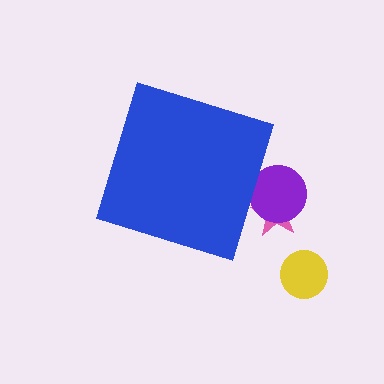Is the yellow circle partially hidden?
No, the yellow circle is fully visible.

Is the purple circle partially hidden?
Yes, the purple circle is partially hidden behind the blue diamond.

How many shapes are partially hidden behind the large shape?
2 shapes are partially hidden.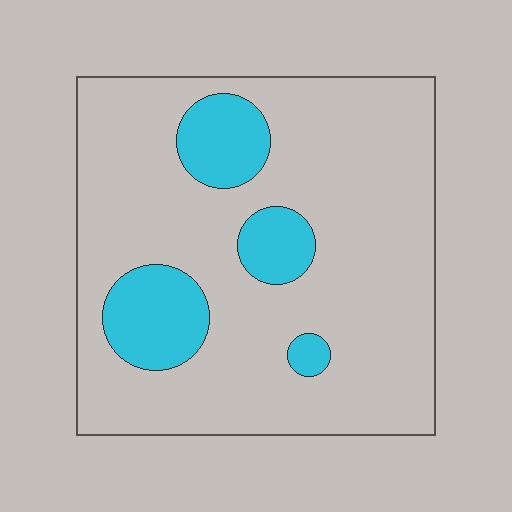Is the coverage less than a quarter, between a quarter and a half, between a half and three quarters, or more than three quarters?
Less than a quarter.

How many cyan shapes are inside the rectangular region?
4.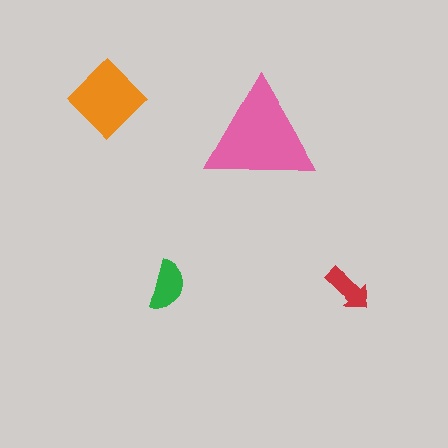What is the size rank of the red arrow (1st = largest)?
4th.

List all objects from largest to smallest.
The pink triangle, the orange diamond, the green semicircle, the red arrow.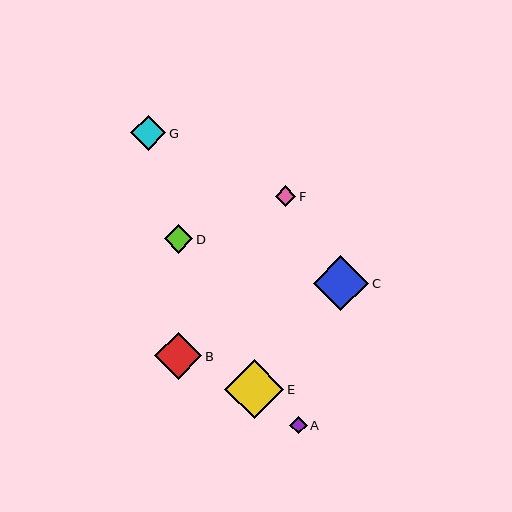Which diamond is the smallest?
Diamond A is the smallest with a size of approximately 17 pixels.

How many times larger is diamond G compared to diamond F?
Diamond G is approximately 1.7 times the size of diamond F.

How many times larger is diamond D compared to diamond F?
Diamond D is approximately 1.4 times the size of diamond F.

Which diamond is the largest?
Diamond E is the largest with a size of approximately 59 pixels.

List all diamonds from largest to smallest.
From largest to smallest: E, C, B, G, D, F, A.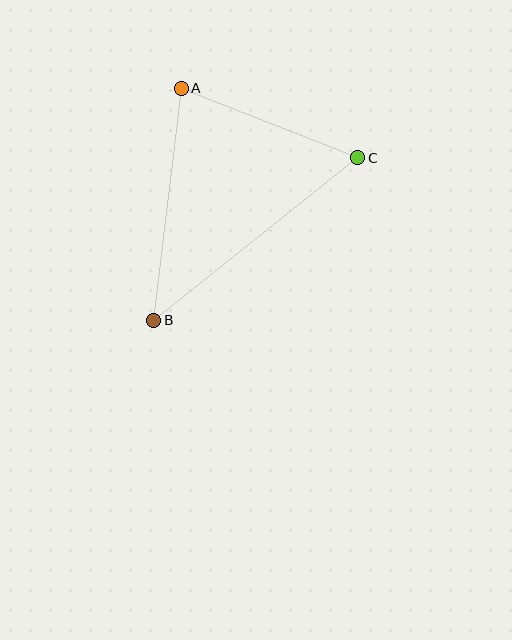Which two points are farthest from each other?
Points B and C are farthest from each other.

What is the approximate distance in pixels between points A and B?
The distance between A and B is approximately 234 pixels.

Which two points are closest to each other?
Points A and C are closest to each other.